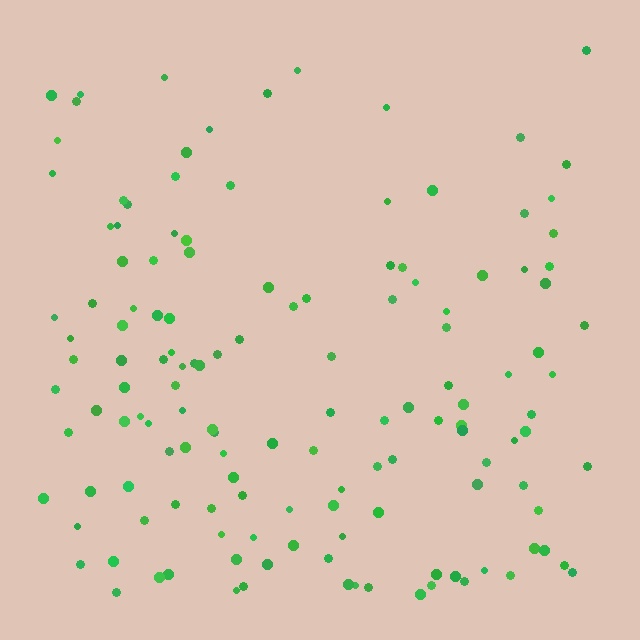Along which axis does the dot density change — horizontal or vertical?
Vertical.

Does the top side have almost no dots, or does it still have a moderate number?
Still a moderate number, just noticeably fewer than the bottom.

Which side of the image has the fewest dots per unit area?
The top.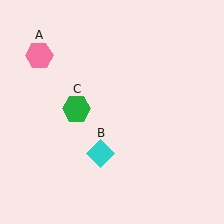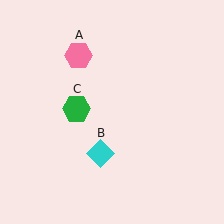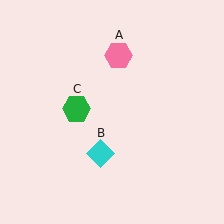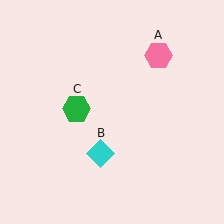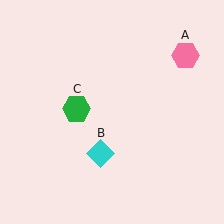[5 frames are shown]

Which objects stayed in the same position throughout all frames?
Cyan diamond (object B) and green hexagon (object C) remained stationary.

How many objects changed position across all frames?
1 object changed position: pink hexagon (object A).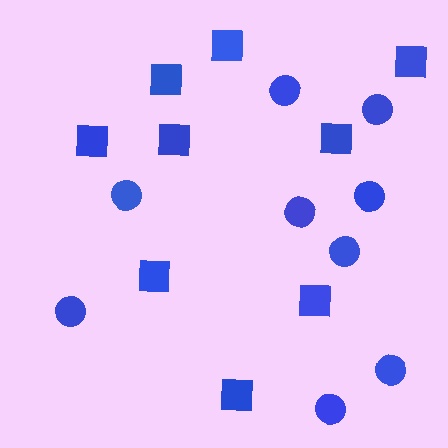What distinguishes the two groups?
There are 2 groups: one group of circles (9) and one group of squares (9).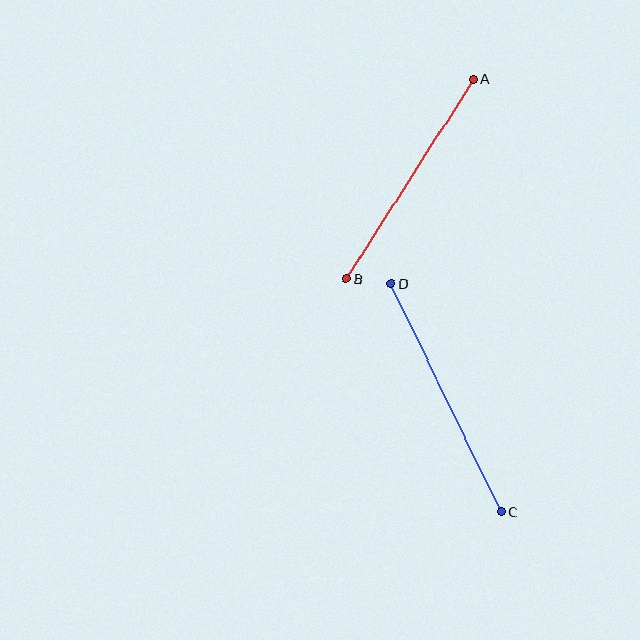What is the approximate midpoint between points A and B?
The midpoint is at approximately (410, 179) pixels.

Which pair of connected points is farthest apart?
Points C and D are farthest apart.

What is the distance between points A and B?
The distance is approximately 237 pixels.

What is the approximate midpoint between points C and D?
The midpoint is at approximately (446, 398) pixels.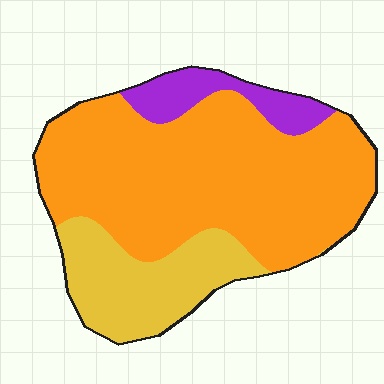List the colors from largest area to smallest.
From largest to smallest: orange, yellow, purple.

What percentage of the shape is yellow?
Yellow takes up about one quarter (1/4) of the shape.